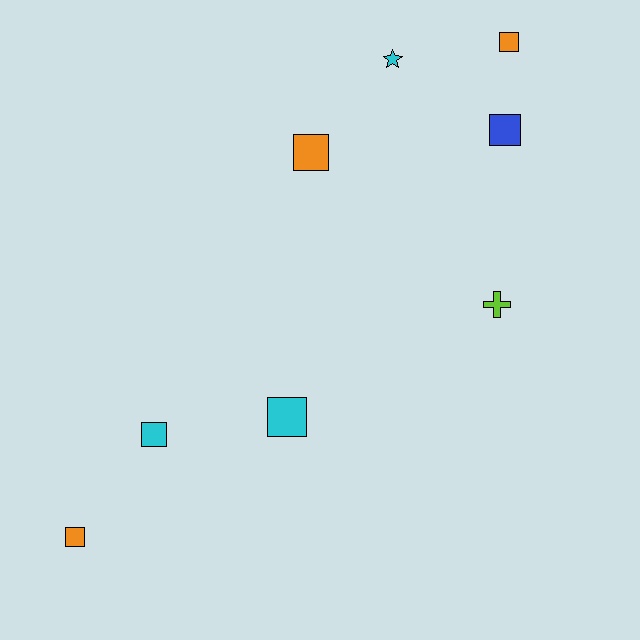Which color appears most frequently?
Cyan, with 3 objects.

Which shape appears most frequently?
Square, with 6 objects.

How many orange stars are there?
There are no orange stars.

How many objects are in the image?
There are 8 objects.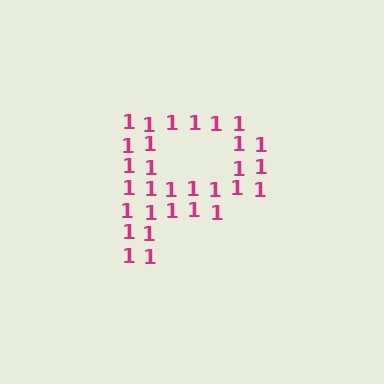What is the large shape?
The large shape is the letter P.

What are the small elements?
The small elements are digit 1's.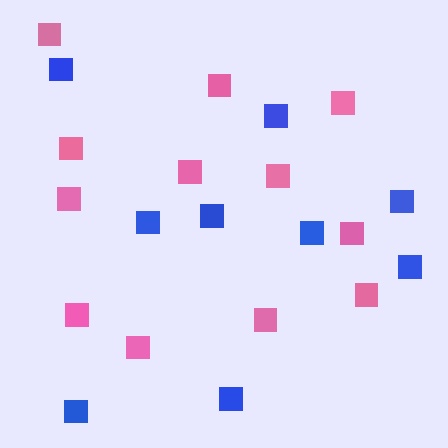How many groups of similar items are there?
There are 2 groups: one group of pink squares (12) and one group of blue squares (9).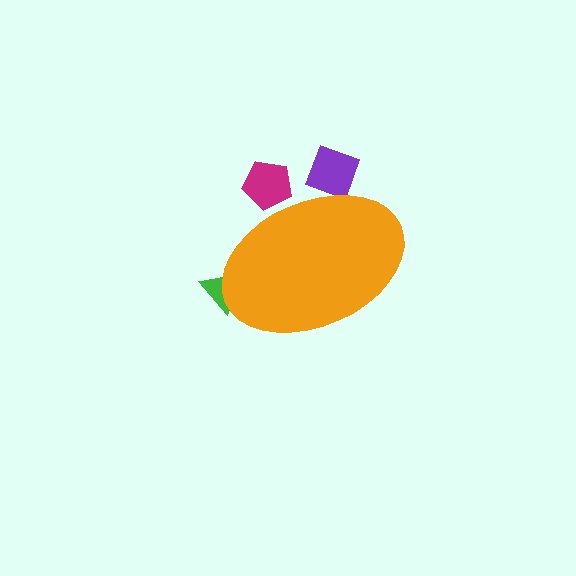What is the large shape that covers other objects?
An orange ellipse.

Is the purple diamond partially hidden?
Yes, the purple diamond is partially hidden behind the orange ellipse.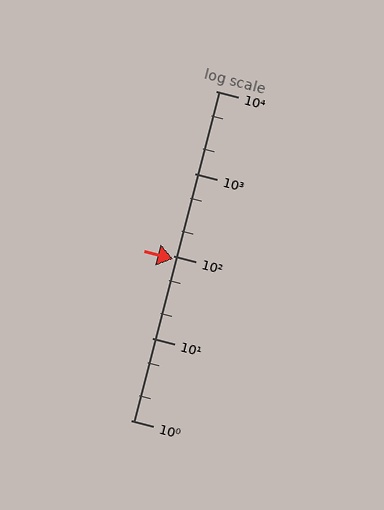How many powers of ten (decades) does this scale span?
The scale spans 4 decades, from 1 to 10000.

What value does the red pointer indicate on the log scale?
The pointer indicates approximately 91.